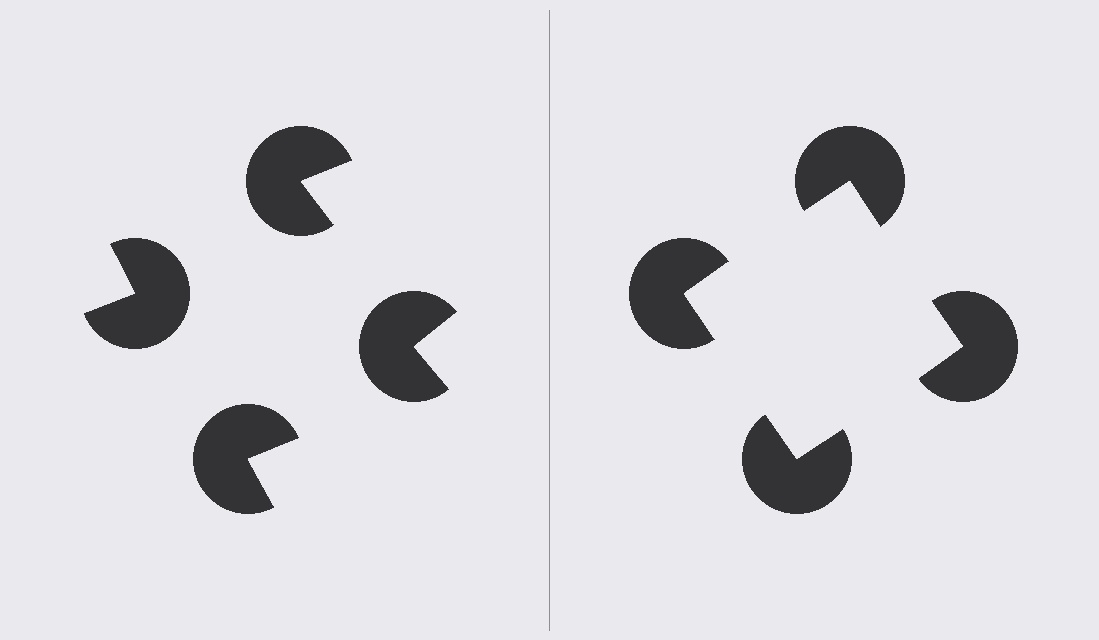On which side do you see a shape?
An illusory square appears on the right side. On the left side the wedge cuts are rotated, so no coherent shape forms.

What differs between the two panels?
The pac-man discs are positioned identically on both sides; only the wedge orientations differ. On the right they align to a square; on the left they are misaligned.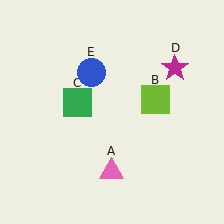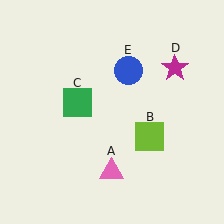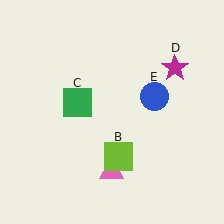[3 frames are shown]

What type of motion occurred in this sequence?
The lime square (object B), blue circle (object E) rotated clockwise around the center of the scene.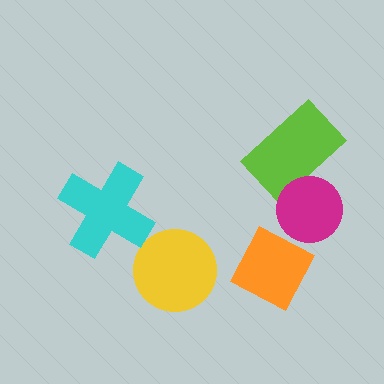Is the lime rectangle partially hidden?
Yes, it is partially covered by another shape.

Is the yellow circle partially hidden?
No, no other shape covers it.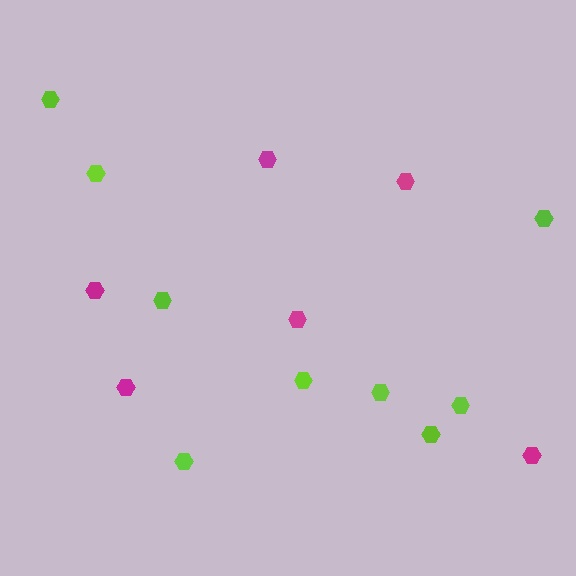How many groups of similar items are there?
There are 2 groups: one group of magenta hexagons (6) and one group of lime hexagons (9).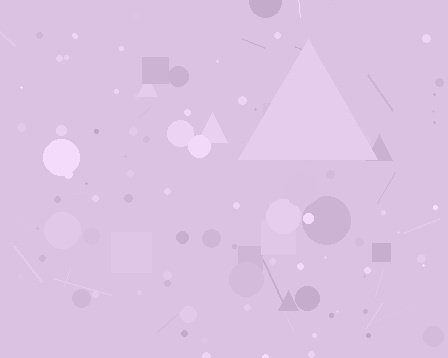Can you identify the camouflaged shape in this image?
The camouflaged shape is a triangle.